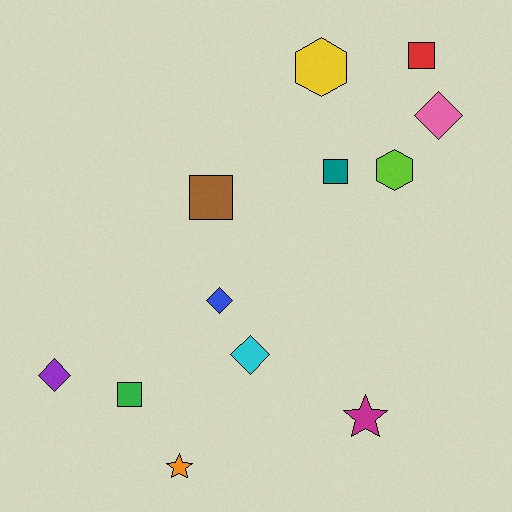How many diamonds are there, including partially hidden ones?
There are 4 diamonds.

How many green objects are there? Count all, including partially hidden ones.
There is 1 green object.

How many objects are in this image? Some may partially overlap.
There are 12 objects.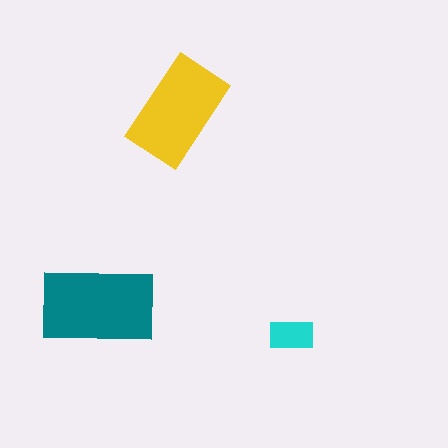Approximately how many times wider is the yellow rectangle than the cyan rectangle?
About 2.5 times wider.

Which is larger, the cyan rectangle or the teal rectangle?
The teal one.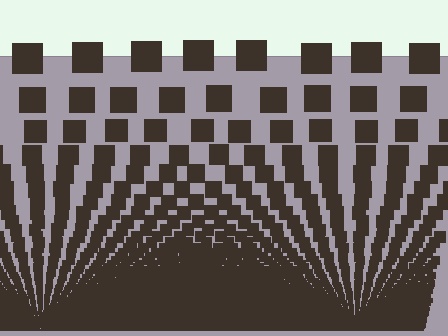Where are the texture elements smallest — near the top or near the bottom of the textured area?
Near the bottom.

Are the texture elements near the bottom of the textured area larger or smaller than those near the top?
Smaller. The gradient is inverted — elements near the bottom are smaller and denser.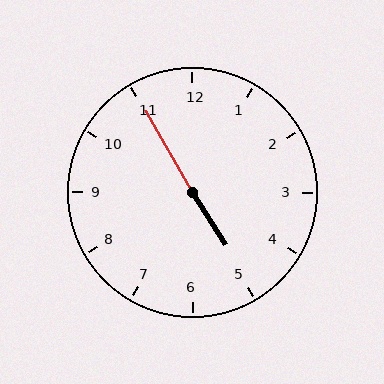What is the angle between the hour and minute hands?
Approximately 178 degrees.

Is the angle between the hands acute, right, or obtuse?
It is obtuse.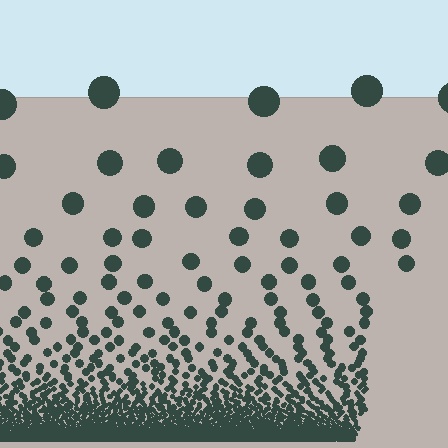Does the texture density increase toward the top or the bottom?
Density increases toward the bottom.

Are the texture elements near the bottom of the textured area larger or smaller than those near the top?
Smaller. The gradient is inverted — elements near the bottom are smaller and denser.